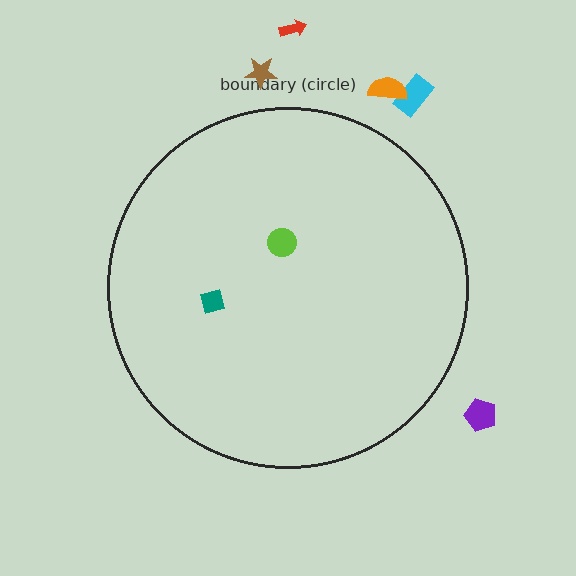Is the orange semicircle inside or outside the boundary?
Outside.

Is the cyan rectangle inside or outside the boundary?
Outside.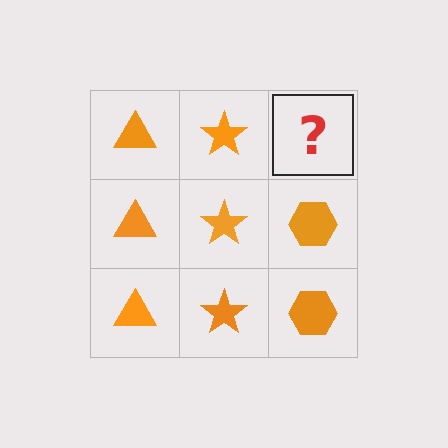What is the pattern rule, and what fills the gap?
The rule is that each column has a consistent shape. The gap should be filled with an orange hexagon.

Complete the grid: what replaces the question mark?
The question mark should be replaced with an orange hexagon.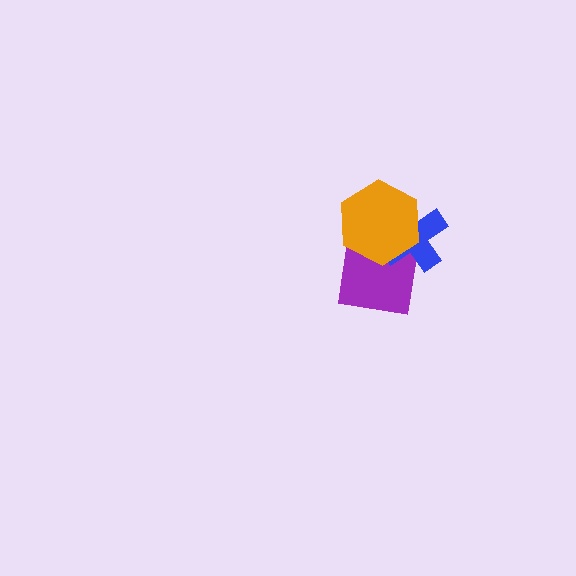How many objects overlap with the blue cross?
2 objects overlap with the blue cross.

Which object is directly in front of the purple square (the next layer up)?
The blue cross is directly in front of the purple square.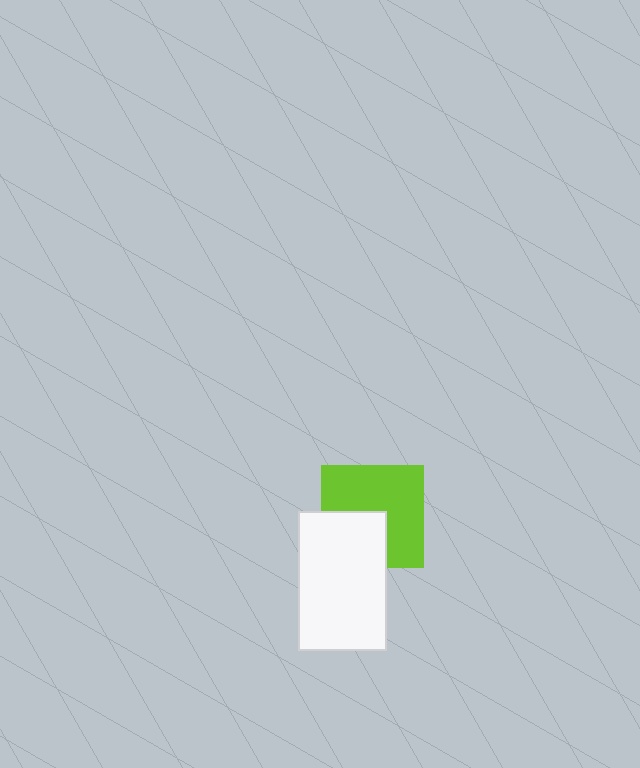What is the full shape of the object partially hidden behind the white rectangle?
The partially hidden object is a lime square.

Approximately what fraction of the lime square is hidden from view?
Roughly 36% of the lime square is hidden behind the white rectangle.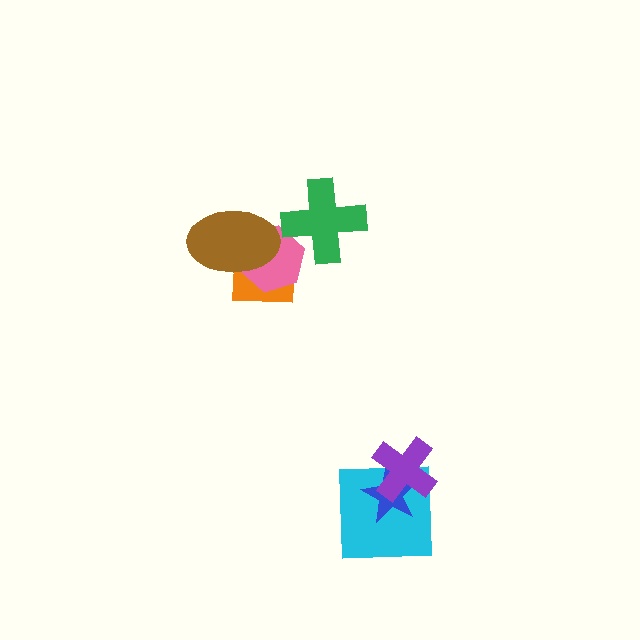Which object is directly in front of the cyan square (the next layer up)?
The blue star is directly in front of the cyan square.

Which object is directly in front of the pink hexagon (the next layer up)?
The green cross is directly in front of the pink hexagon.